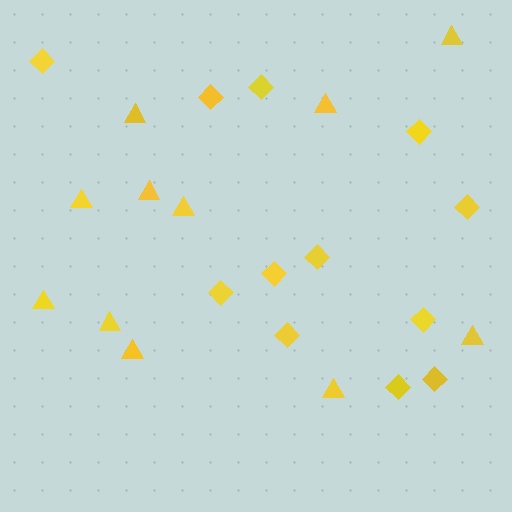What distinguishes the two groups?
There are 2 groups: one group of diamonds (12) and one group of triangles (11).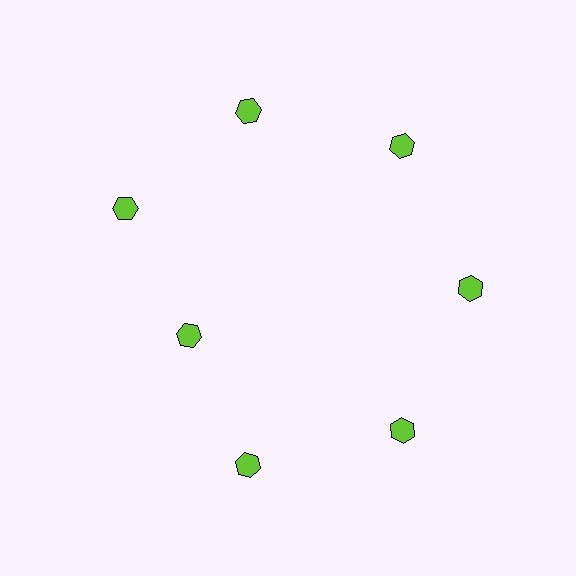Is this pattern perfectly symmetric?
No. The 7 lime hexagons are arranged in a ring, but one element near the 8 o'clock position is pulled inward toward the center, breaking the 7-fold rotational symmetry.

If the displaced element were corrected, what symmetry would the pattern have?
It would have 7-fold rotational symmetry — the pattern would map onto itself every 51 degrees.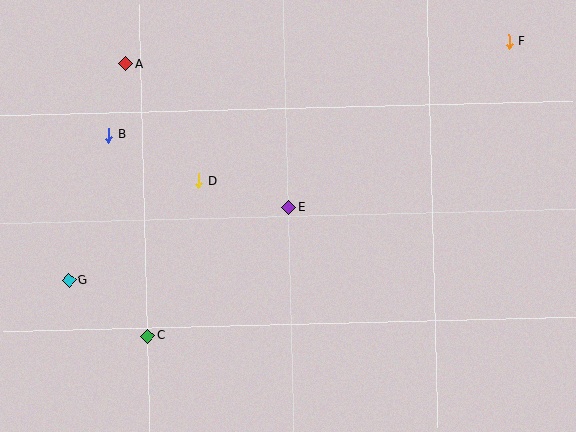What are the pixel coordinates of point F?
Point F is at (509, 41).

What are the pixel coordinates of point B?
Point B is at (108, 135).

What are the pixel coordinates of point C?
Point C is at (148, 336).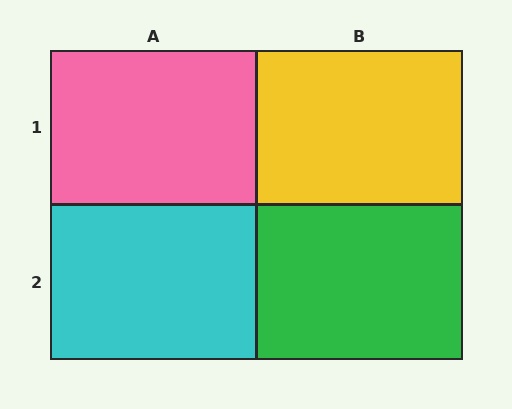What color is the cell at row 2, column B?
Green.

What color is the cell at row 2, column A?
Cyan.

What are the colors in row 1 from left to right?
Pink, yellow.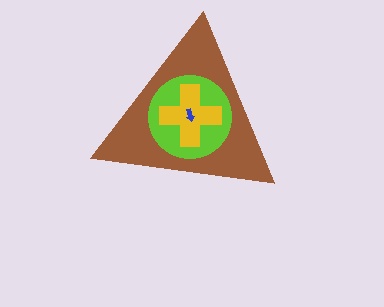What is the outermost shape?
The brown triangle.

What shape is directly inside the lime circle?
The yellow cross.